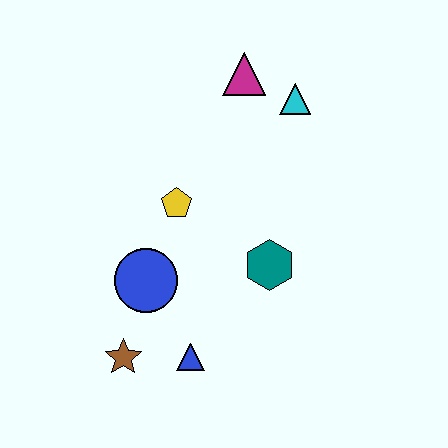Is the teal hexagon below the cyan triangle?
Yes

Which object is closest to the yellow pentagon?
The blue circle is closest to the yellow pentagon.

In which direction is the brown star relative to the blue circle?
The brown star is below the blue circle.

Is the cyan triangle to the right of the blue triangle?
Yes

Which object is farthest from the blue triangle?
The magenta triangle is farthest from the blue triangle.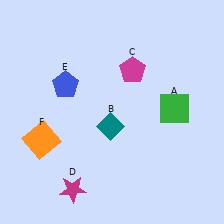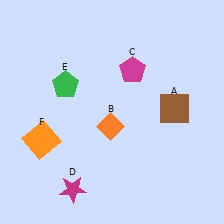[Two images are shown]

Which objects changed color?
A changed from green to brown. B changed from teal to orange. E changed from blue to green.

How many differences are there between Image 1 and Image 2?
There are 3 differences between the two images.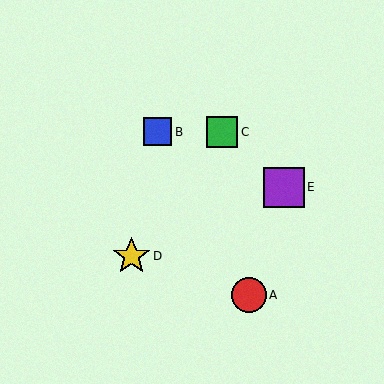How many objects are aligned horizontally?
2 objects (B, C) are aligned horizontally.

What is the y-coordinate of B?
Object B is at y≈132.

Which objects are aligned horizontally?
Objects B, C are aligned horizontally.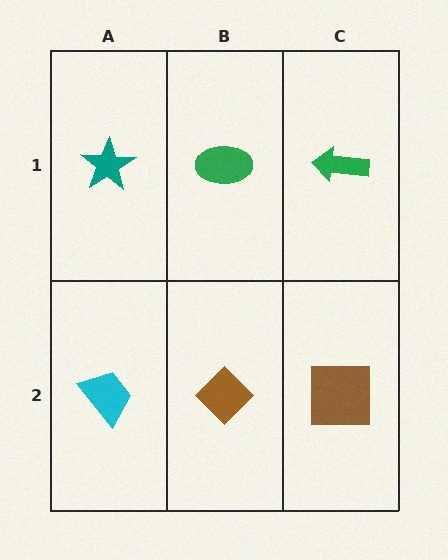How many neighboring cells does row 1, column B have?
3.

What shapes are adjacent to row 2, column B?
A green ellipse (row 1, column B), a cyan trapezoid (row 2, column A), a brown square (row 2, column C).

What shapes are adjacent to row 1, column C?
A brown square (row 2, column C), a green ellipse (row 1, column B).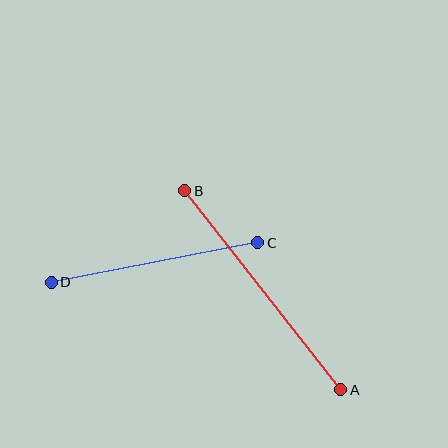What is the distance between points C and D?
The distance is approximately 210 pixels.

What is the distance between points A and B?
The distance is approximately 253 pixels.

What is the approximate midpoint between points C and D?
The midpoint is at approximately (154, 263) pixels.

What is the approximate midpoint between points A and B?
The midpoint is at approximately (263, 290) pixels.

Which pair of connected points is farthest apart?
Points A and B are farthest apart.